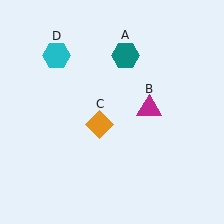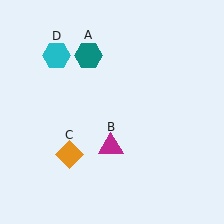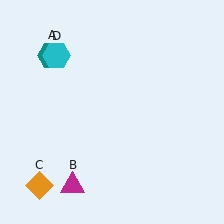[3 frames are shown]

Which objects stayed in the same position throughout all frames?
Cyan hexagon (object D) remained stationary.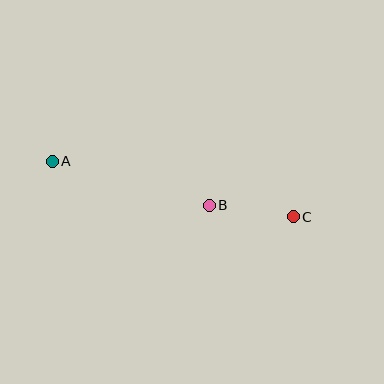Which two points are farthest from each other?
Points A and C are farthest from each other.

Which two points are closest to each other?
Points B and C are closest to each other.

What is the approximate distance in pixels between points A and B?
The distance between A and B is approximately 163 pixels.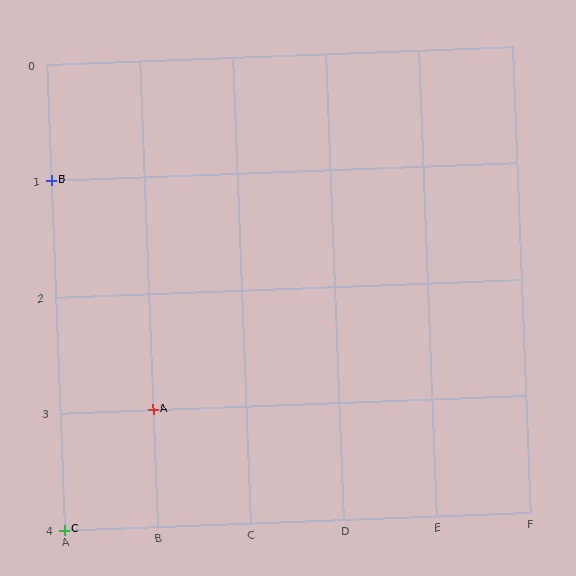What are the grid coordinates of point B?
Point B is at grid coordinates (A, 1).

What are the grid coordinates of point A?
Point A is at grid coordinates (B, 3).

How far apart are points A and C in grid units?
Points A and C are 1 column and 1 row apart (about 1.4 grid units diagonally).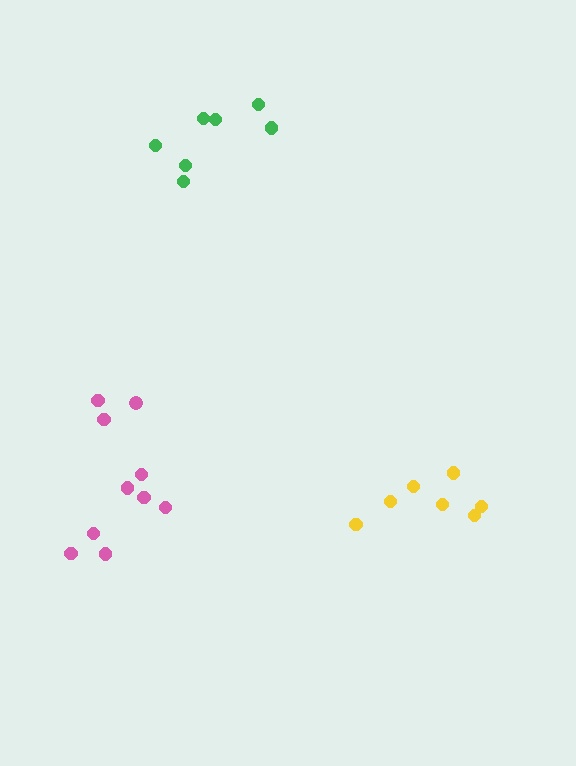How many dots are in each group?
Group 1: 7 dots, Group 2: 7 dots, Group 3: 10 dots (24 total).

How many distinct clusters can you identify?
There are 3 distinct clusters.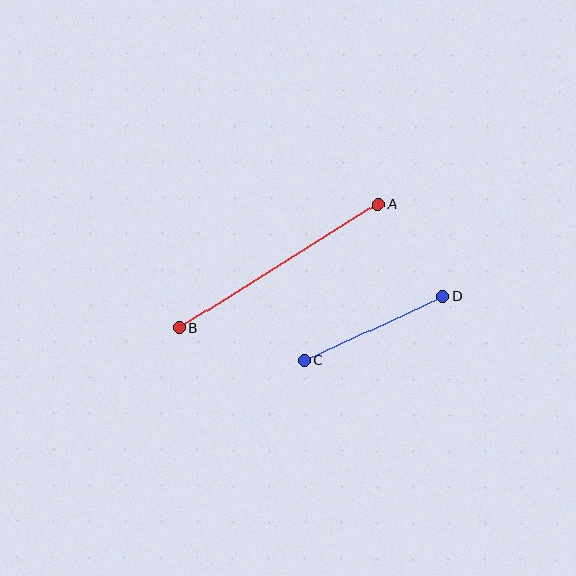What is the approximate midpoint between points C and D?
The midpoint is at approximately (373, 328) pixels.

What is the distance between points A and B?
The distance is approximately 235 pixels.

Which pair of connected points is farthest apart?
Points A and B are farthest apart.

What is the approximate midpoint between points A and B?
The midpoint is at approximately (278, 266) pixels.